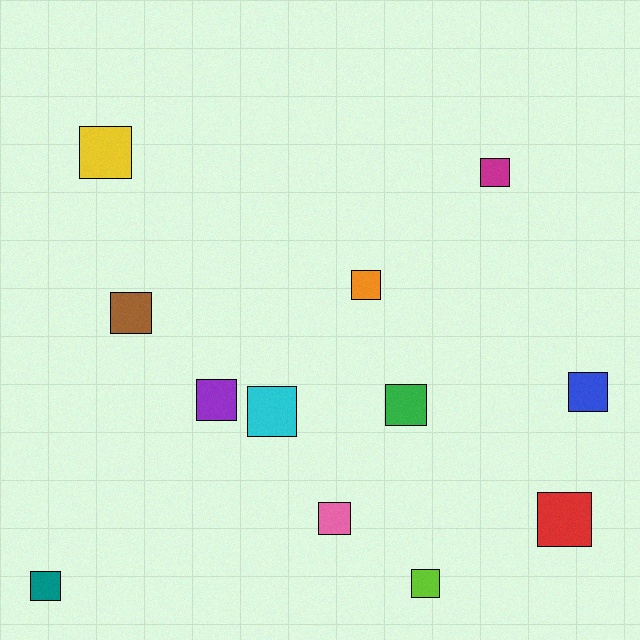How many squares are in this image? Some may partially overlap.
There are 12 squares.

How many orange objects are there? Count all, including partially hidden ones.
There is 1 orange object.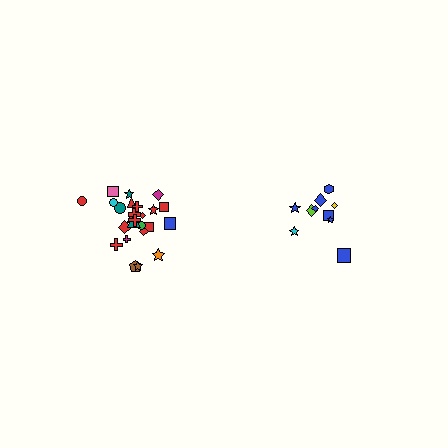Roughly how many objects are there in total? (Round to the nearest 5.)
Roughly 35 objects in total.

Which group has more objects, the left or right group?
The left group.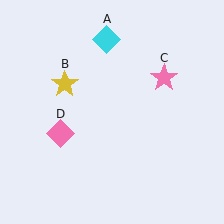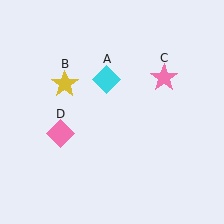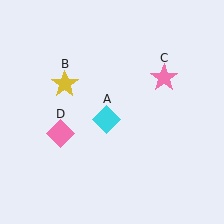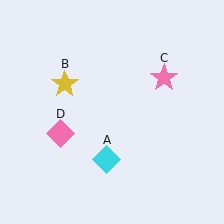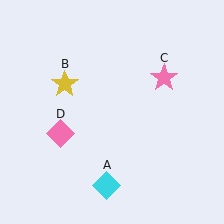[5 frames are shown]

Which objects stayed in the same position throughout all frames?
Yellow star (object B) and pink star (object C) and pink diamond (object D) remained stationary.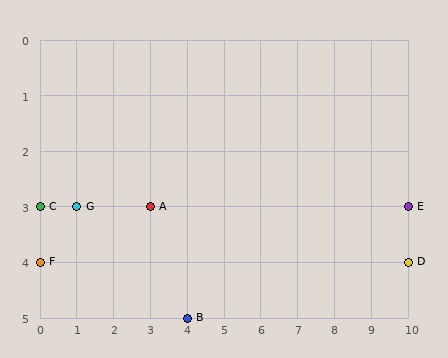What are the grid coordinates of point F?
Point F is at grid coordinates (0, 4).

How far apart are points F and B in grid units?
Points F and B are 4 columns and 1 row apart (about 4.1 grid units diagonally).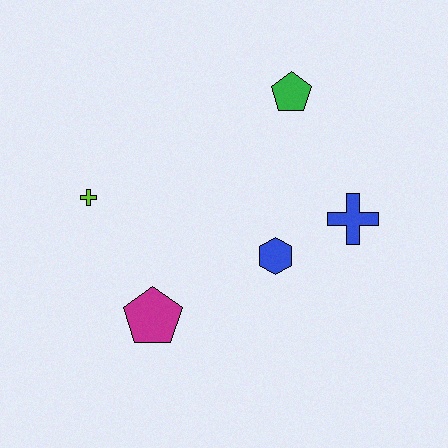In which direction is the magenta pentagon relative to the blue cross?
The magenta pentagon is to the left of the blue cross.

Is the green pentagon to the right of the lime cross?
Yes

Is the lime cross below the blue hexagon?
No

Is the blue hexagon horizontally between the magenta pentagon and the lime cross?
No